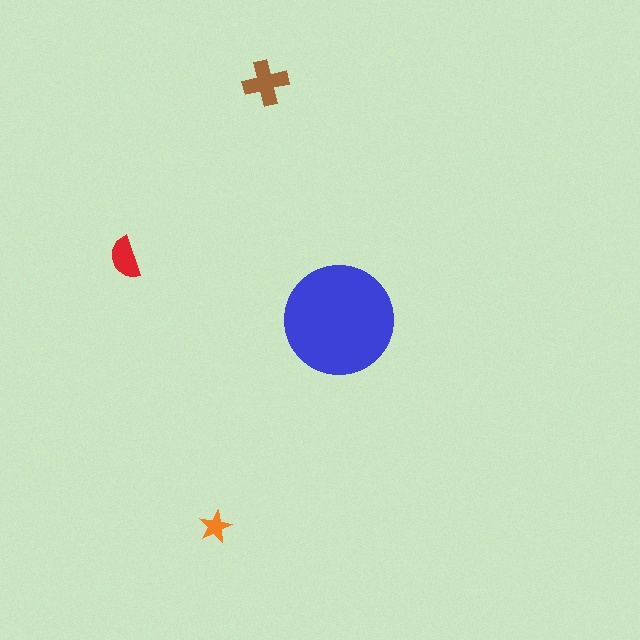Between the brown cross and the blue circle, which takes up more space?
The blue circle.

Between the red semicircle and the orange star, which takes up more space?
The red semicircle.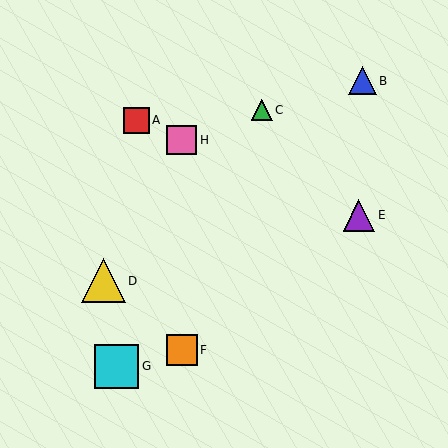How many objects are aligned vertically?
2 objects (F, H) are aligned vertically.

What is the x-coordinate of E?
Object E is at x≈359.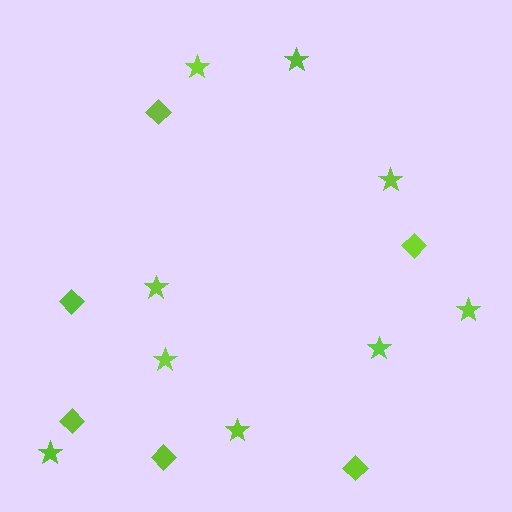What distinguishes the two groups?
There are 2 groups: one group of diamonds (6) and one group of stars (9).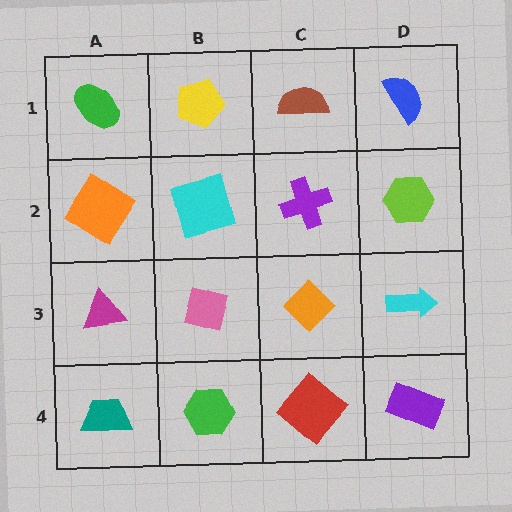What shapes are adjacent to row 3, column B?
A cyan square (row 2, column B), a green hexagon (row 4, column B), a magenta triangle (row 3, column A), an orange diamond (row 3, column C).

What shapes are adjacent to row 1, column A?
An orange diamond (row 2, column A), a yellow pentagon (row 1, column B).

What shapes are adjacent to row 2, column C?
A brown semicircle (row 1, column C), an orange diamond (row 3, column C), a cyan square (row 2, column B), a lime hexagon (row 2, column D).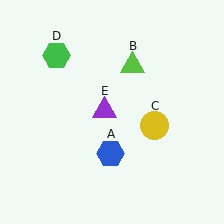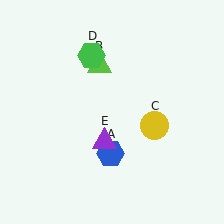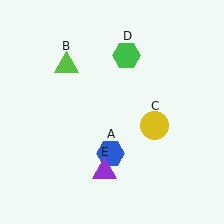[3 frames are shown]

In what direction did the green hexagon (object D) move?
The green hexagon (object D) moved right.